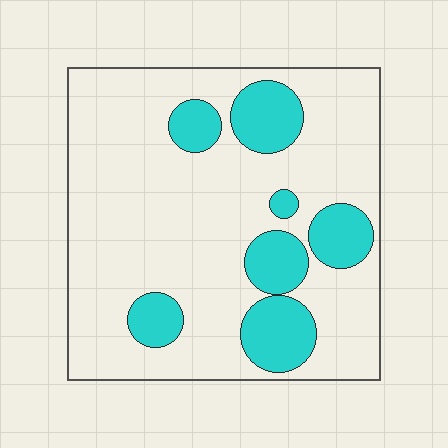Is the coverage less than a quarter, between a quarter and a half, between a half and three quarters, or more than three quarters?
Less than a quarter.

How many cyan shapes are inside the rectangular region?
7.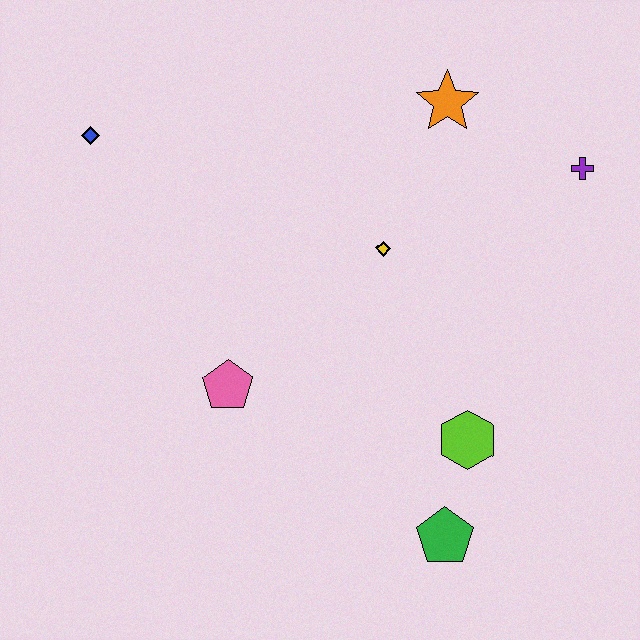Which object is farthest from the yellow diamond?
The blue diamond is farthest from the yellow diamond.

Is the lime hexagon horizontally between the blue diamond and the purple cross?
Yes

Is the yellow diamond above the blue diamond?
No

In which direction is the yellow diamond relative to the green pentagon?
The yellow diamond is above the green pentagon.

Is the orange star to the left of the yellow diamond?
No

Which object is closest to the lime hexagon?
The green pentagon is closest to the lime hexagon.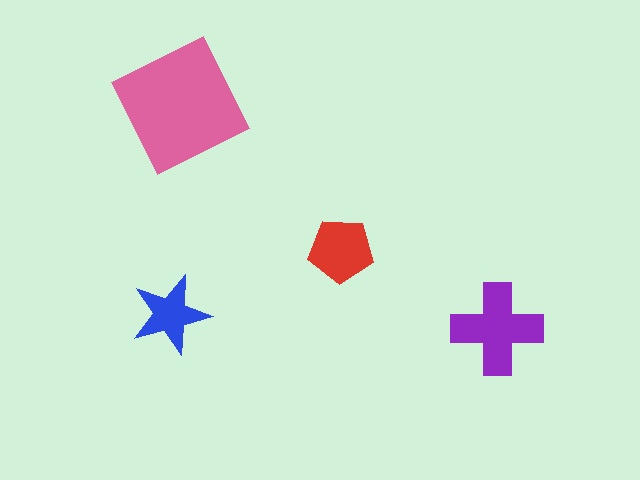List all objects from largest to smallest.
The pink square, the purple cross, the red pentagon, the blue star.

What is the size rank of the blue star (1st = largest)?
4th.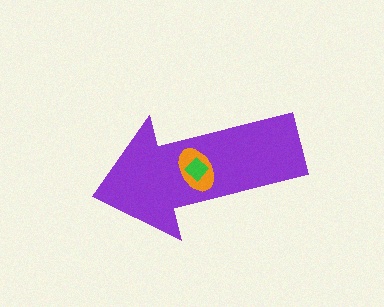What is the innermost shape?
The green diamond.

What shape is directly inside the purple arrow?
The orange ellipse.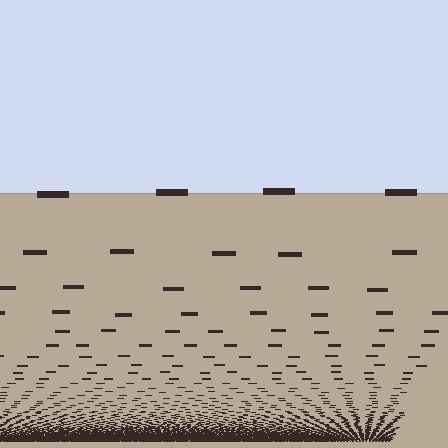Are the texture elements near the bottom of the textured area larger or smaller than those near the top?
Smaller. The gradient is inverted — elements near the bottom are smaller and denser.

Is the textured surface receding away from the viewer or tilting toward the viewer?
The surface appears to tilt toward the viewer. Texture elements get larger and sparser toward the top.